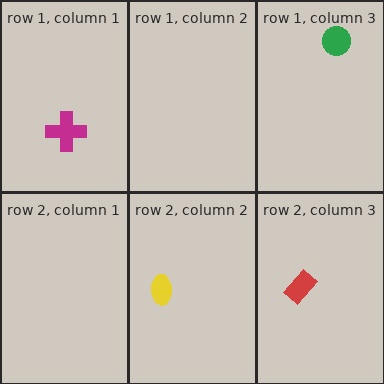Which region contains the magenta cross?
The row 1, column 1 region.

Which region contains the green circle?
The row 1, column 3 region.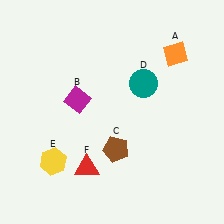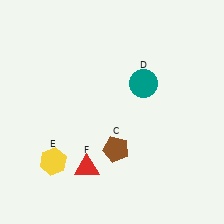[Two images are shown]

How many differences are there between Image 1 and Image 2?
There are 2 differences between the two images.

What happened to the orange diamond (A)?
The orange diamond (A) was removed in Image 2. It was in the top-right area of Image 1.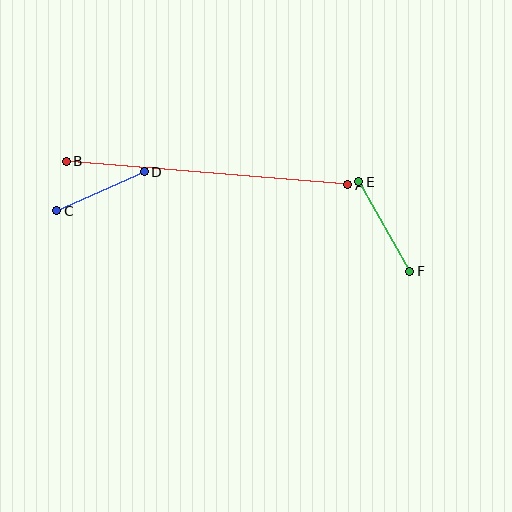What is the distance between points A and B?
The distance is approximately 282 pixels.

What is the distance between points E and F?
The distance is approximately 103 pixels.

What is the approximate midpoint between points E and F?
The midpoint is at approximately (384, 226) pixels.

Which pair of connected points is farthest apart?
Points A and B are farthest apart.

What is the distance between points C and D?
The distance is approximately 96 pixels.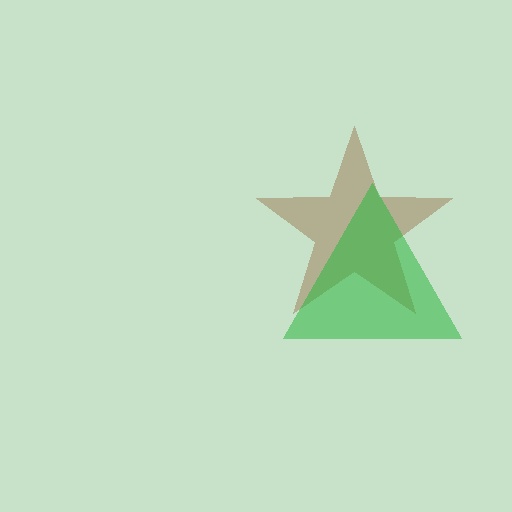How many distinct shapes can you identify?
There are 2 distinct shapes: a brown star, a green triangle.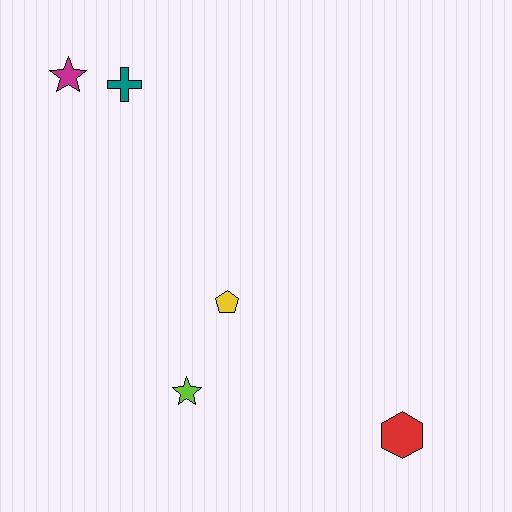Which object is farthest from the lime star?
The magenta star is farthest from the lime star.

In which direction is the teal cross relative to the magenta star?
The teal cross is to the right of the magenta star.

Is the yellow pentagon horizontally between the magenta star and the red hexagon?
Yes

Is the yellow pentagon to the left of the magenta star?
No